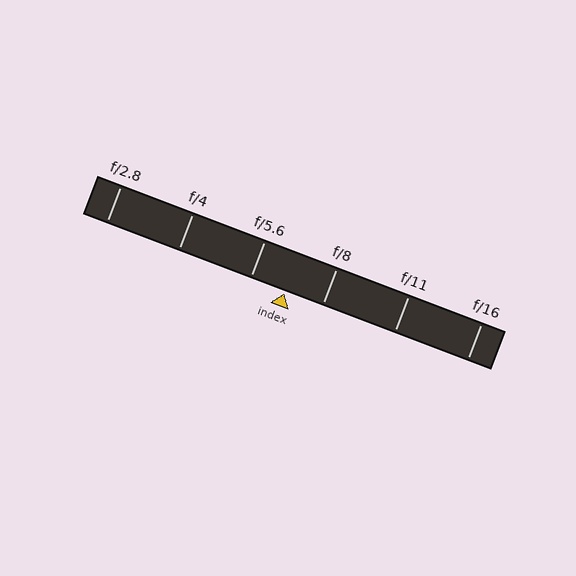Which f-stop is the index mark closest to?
The index mark is closest to f/5.6.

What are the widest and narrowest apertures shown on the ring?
The widest aperture shown is f/2.8 and the narrowest is f/16.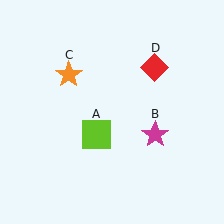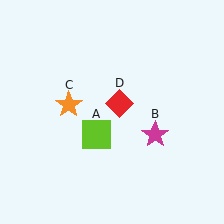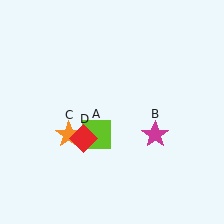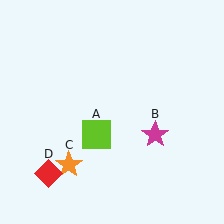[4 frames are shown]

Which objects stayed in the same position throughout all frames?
Lime square (object A) and magenta star (object B) remained stationary.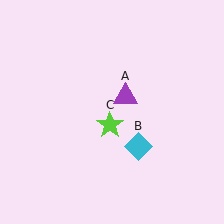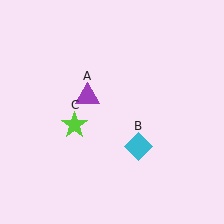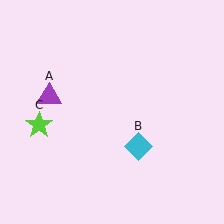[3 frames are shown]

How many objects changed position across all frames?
2 objects changed position: purple triangle (object A), lime star (object C).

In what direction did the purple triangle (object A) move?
The purple triangle (object A) moved left.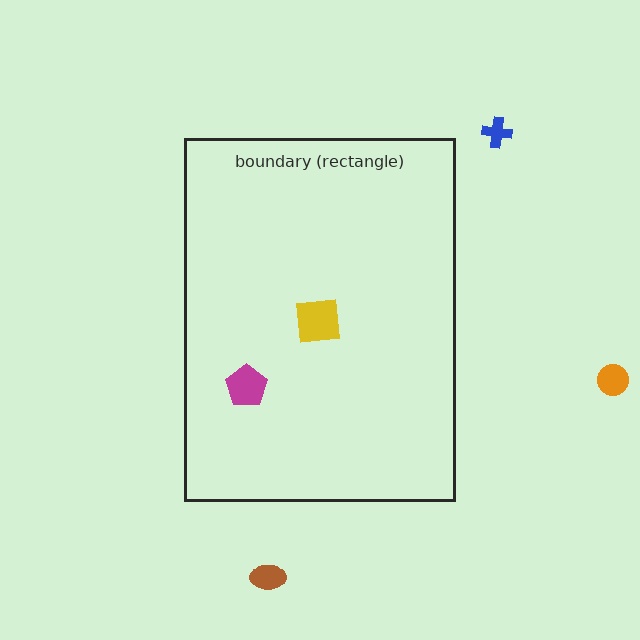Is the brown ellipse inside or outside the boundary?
Outside.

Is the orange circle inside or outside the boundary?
Outside.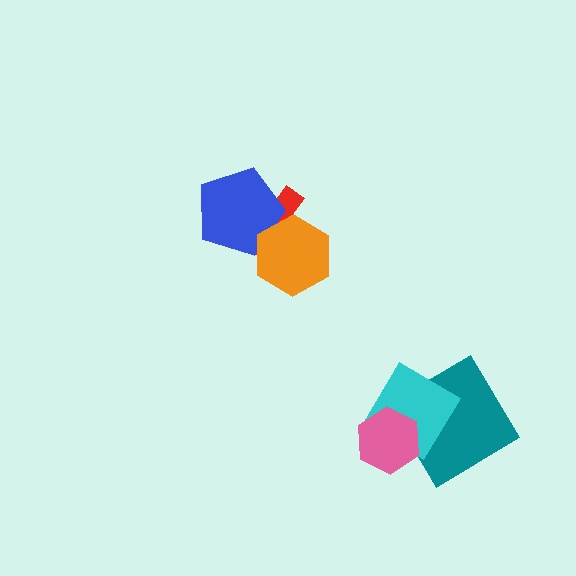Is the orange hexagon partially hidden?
No, no other shape covers it.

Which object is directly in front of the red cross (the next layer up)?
The blue pentagon is directly in front of the red cross.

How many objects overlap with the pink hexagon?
2 objects overlap with the pink hexagon.